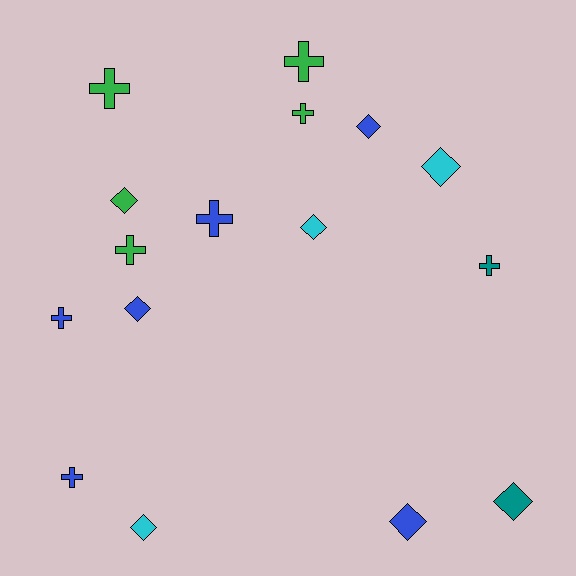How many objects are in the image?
There are 16 objects.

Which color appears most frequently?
Blue, with 6 objects.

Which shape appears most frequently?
Diamond, with 8 objects.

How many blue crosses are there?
There are 3 blue crosses.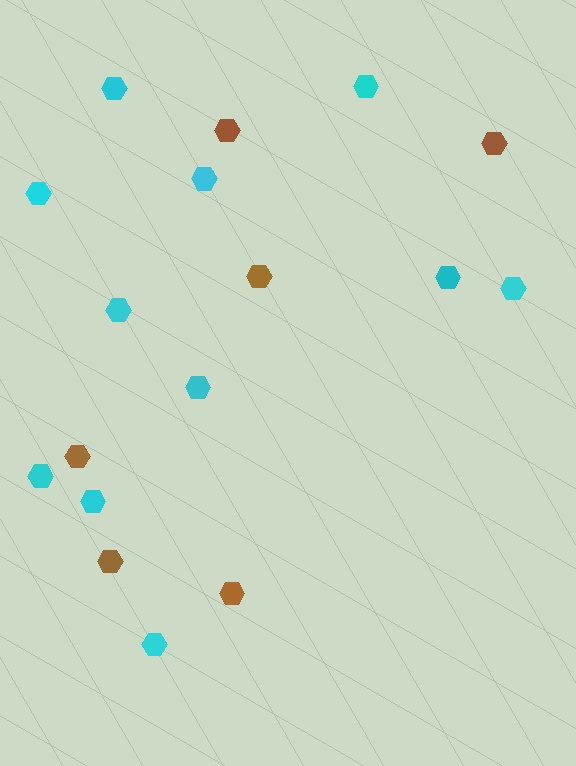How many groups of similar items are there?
There are 2 groups: one group of brown hexagons (6) and one group of cyan hexagons (11).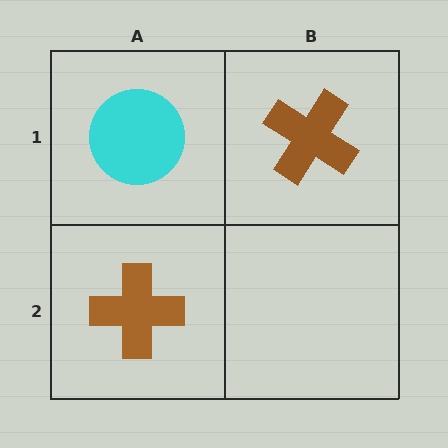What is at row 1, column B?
A brown cross.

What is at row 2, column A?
A brown cross.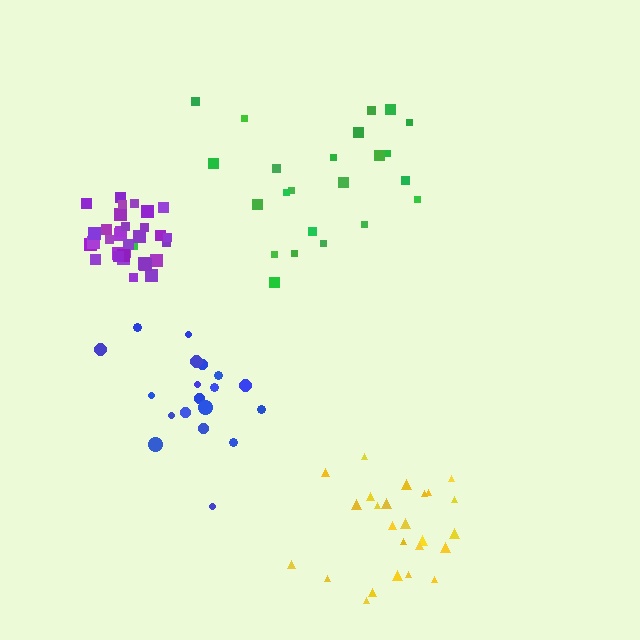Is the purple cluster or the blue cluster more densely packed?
Purple.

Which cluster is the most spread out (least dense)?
Green.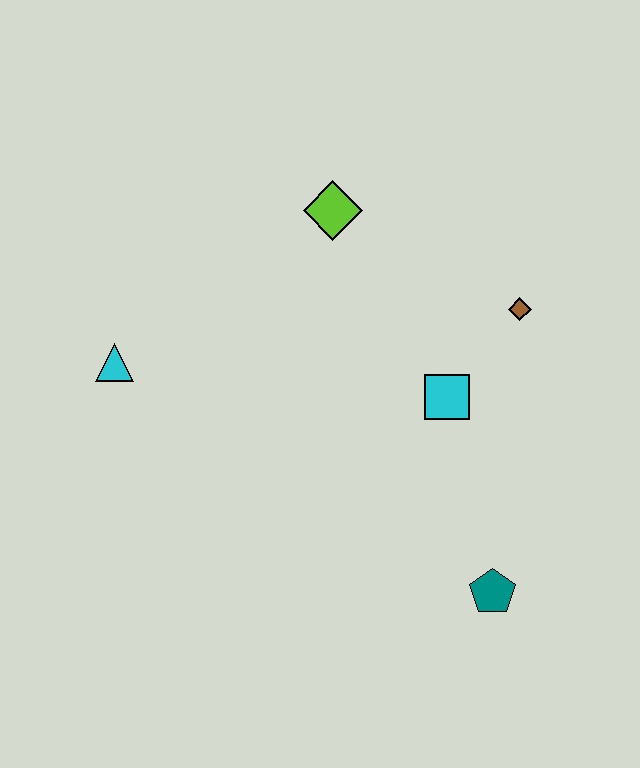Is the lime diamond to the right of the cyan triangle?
Yes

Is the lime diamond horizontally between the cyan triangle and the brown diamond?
Yes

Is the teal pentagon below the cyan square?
Yes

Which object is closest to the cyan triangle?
The lime diamond is closest to the cyan triangle.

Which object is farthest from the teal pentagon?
The cyan triangle is farthest from the teal pentagon.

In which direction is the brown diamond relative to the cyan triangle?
The brown diamond is to the right of the cyan triangle.